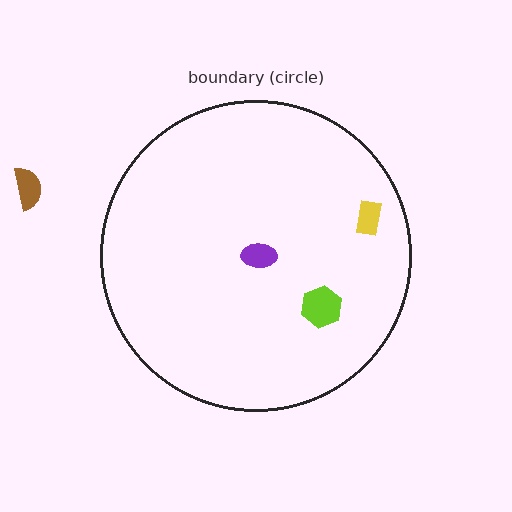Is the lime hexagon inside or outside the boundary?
Inside.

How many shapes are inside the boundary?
3 inside, 1 outside.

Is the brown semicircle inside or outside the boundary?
Outside.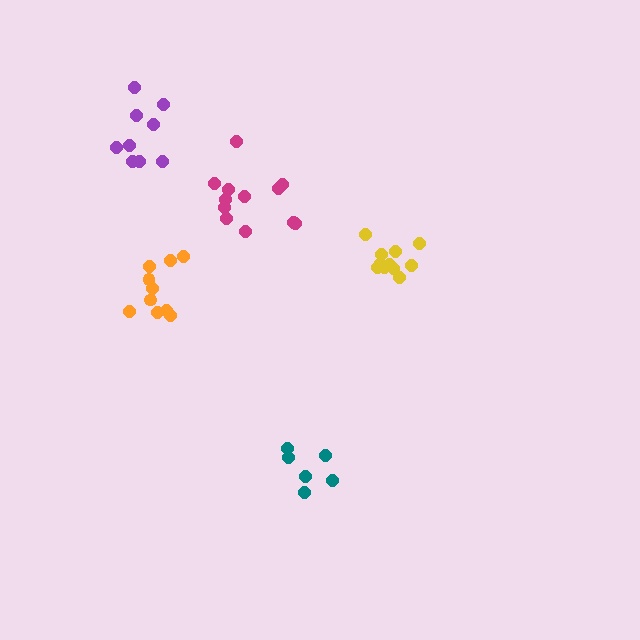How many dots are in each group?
Group 1: 12 dots, Group 2: 10 dots, Group 3: 11 dots, Group 4: 9 dots, Group 5: 6 dots (48 total).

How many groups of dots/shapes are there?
There are 5 groups.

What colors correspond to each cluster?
The clusters are colored: magenta, orange, yellow, purple, teal.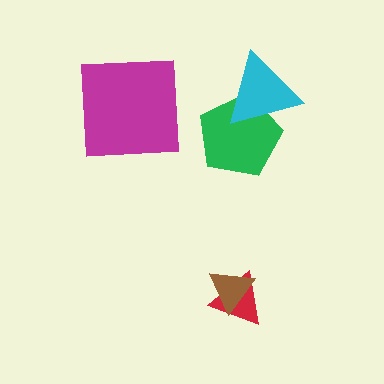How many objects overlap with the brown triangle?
1 object overlaps with the brown triangle.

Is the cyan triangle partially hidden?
No, no other shape covers it.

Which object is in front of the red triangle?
The brown triangle is in front of the red triangle.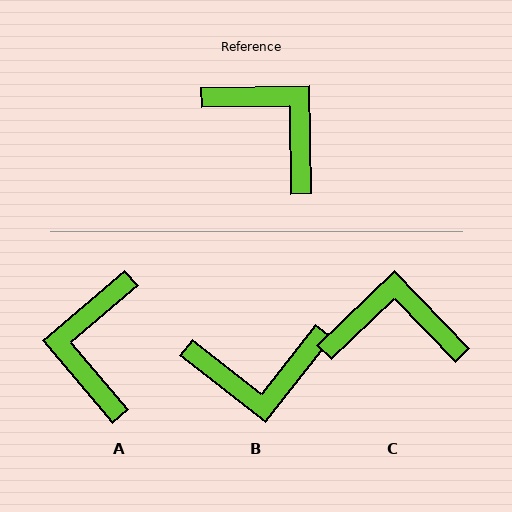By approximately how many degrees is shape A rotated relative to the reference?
Approximately 130 degrees counter-clockwise.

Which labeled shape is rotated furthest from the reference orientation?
A, about 130 degrees away.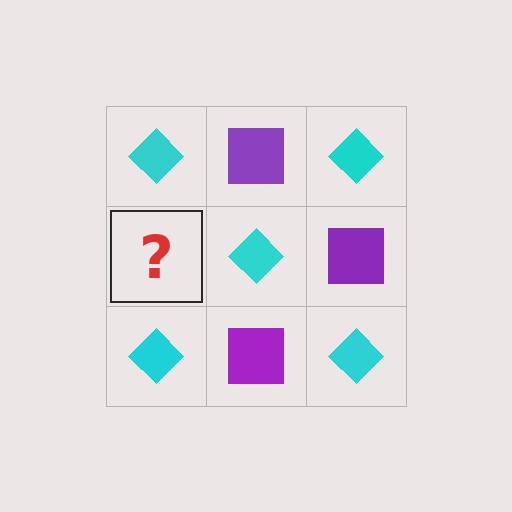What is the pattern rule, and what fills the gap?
The rule is that it alternates cyan diamond and purple square in a checkerboard pattern. The gap should be filled with a purple square.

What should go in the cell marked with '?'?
The missing cell should contain a purple square.